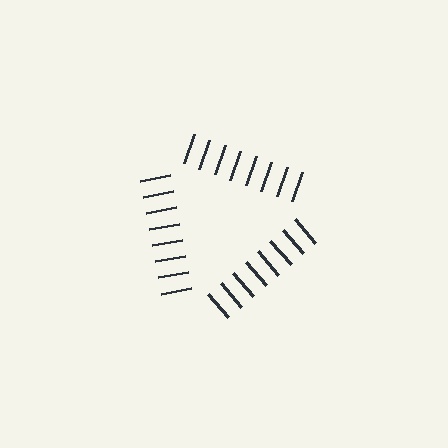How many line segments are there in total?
24 — 8 along each of the 3 edges.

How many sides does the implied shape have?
3 sides — the line-ends trace a triangle.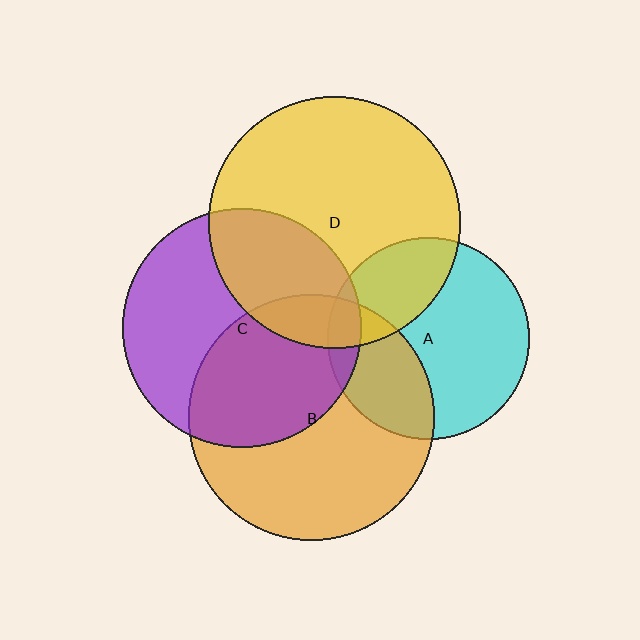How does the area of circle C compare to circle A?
Approximately 1.4 times.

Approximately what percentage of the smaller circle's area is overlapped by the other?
Approximately 10%.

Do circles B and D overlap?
Yes.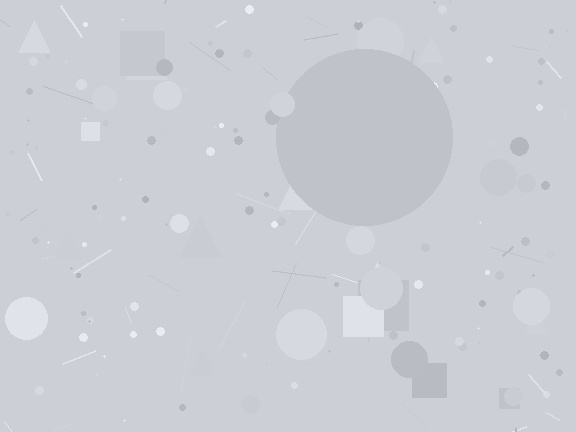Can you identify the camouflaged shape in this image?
The camouflaged shape is a circle.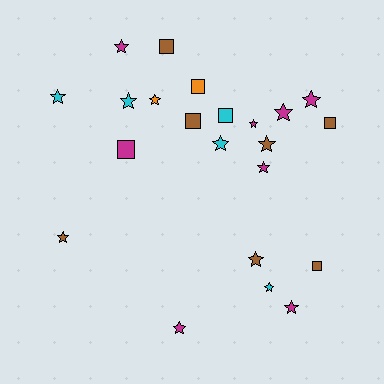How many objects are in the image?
There are 22 objects.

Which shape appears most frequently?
Star, with 15 objects.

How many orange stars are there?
There is 1 orange star.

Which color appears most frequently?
Magenta, with 8 objects.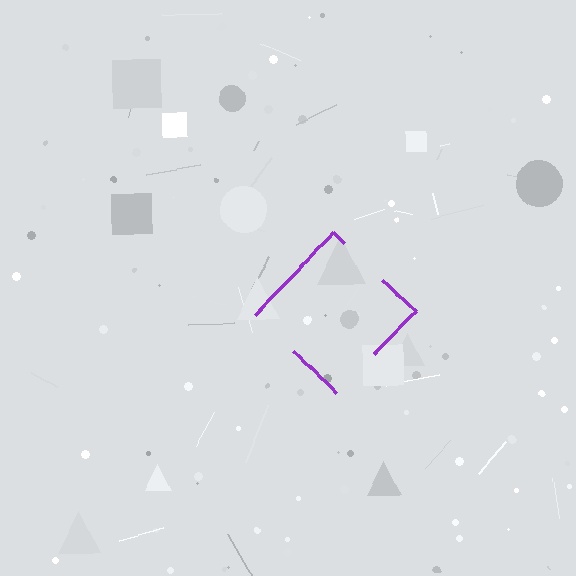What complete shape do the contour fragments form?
The contour fragments form a diamond.